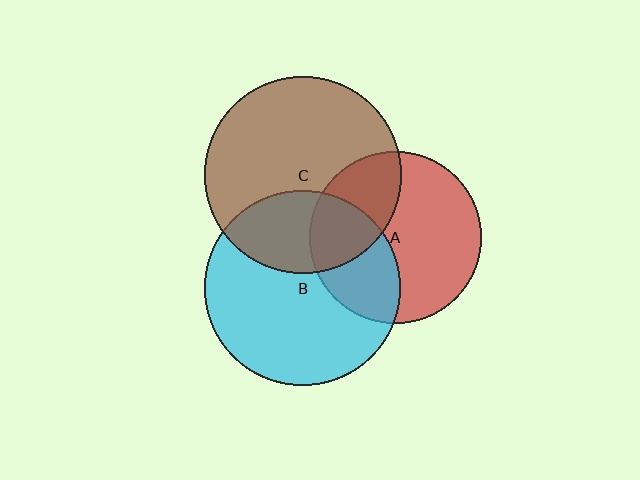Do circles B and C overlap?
Yes.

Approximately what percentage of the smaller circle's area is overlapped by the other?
Approximately 30%.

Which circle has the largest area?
Circle C (brown).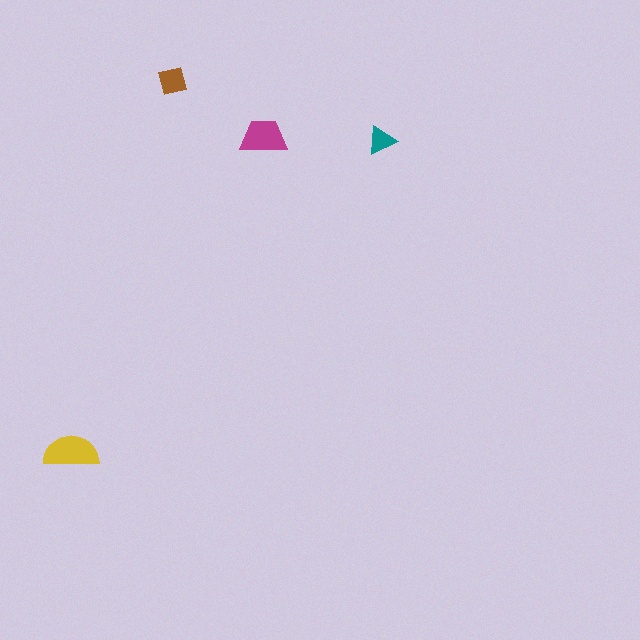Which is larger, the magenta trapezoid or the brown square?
The magenta trapezoid.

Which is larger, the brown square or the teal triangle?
The brown square.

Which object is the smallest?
The teal triangle.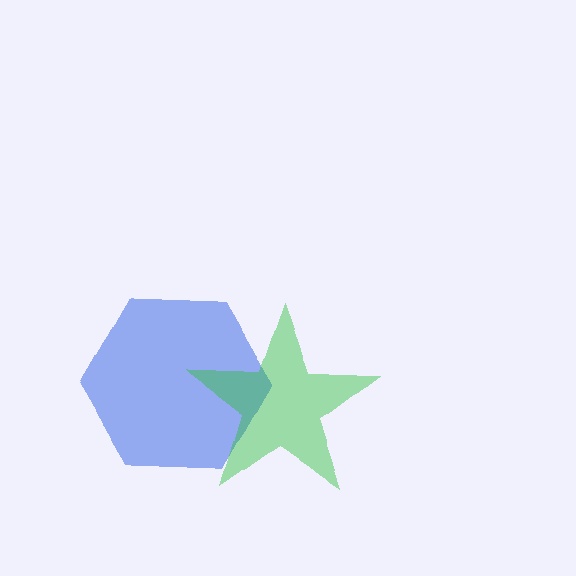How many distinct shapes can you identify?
There are 2 distinct shapes: a blue hexagon, a green star.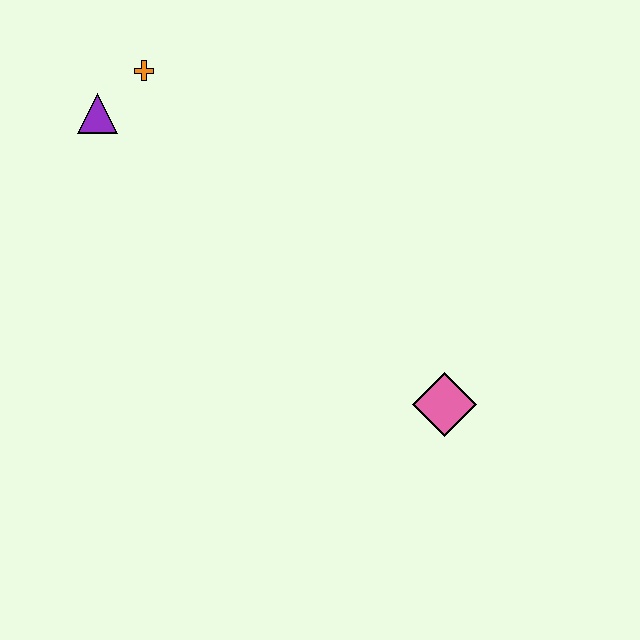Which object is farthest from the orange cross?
The pink diamond is farthest from the orange cross.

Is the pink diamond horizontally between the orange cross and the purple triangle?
No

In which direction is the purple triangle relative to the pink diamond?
The purple triangle is to the left of the pink diamond.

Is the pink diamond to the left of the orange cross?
No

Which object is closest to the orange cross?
The purple triangle is closest to the orange cross.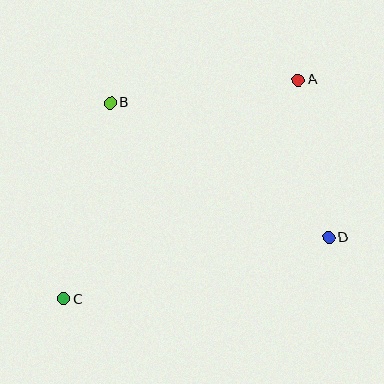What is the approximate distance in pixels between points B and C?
The distance between B and C is approximately 202 pixels.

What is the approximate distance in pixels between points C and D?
The distance between C and D is approximately 272 pixels.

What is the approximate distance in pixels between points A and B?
The distance between A and B is approximately 189 pixels.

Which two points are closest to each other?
Points A and D are closest to each other.